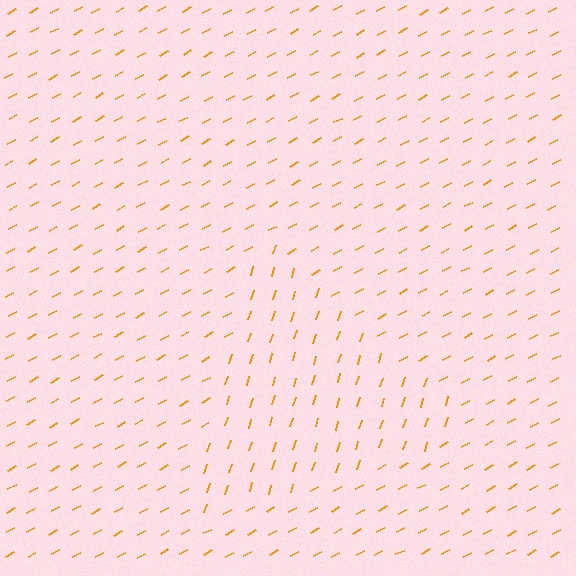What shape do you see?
I see a triangle.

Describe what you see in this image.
The image is filled with small orange line segments. A triangle region in the image has lines oriented differently from the surrounding lines, creating a visible texture boundary.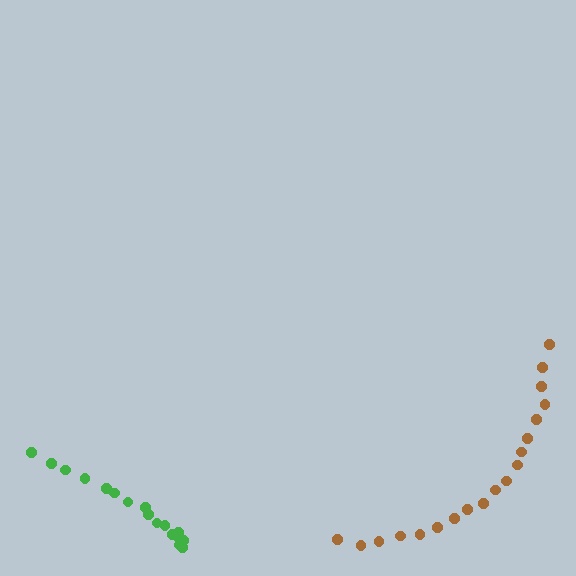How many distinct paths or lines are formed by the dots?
There are 2 distinct paths.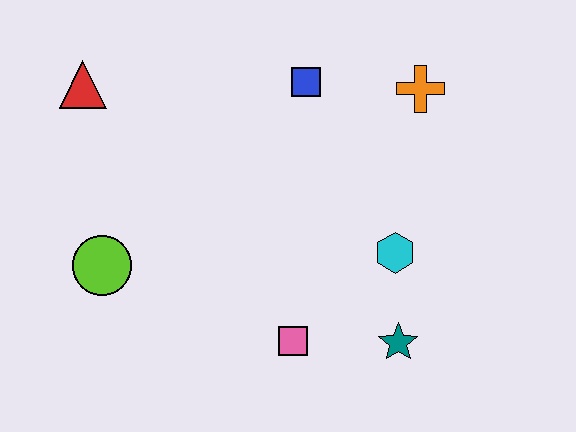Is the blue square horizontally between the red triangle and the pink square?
No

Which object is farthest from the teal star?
The red triangle is farthest from the teal star.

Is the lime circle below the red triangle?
Yes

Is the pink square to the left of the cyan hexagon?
Yes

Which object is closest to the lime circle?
The red triangle is closest to the lime circle.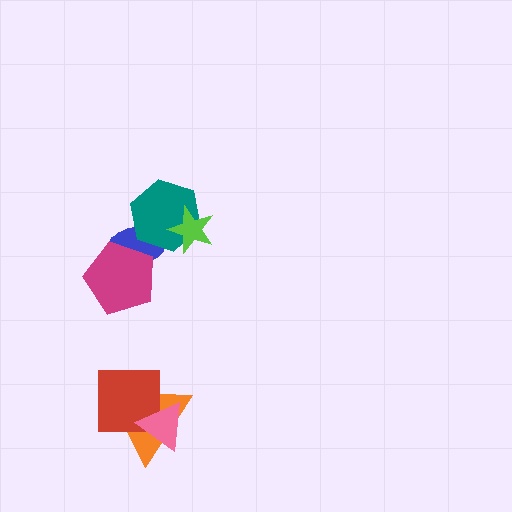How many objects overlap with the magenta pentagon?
1 object overlaps with the magenta pentagon.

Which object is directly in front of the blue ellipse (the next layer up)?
The teal hexagon is directly in front of the blue ellipse.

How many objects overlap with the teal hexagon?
2 objects overlap with the teal hexagon.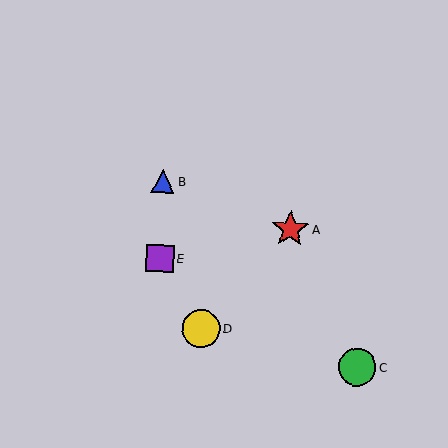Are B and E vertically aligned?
Yes, both are at x≈163.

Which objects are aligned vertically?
Objects B, E are aligned vertically.